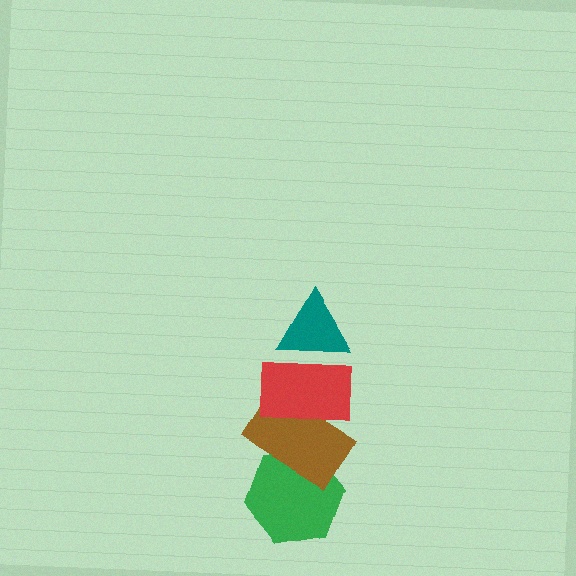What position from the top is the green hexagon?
The green hexagon is 4th from the top.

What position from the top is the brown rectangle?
The brown rectangle is 3rd from the top.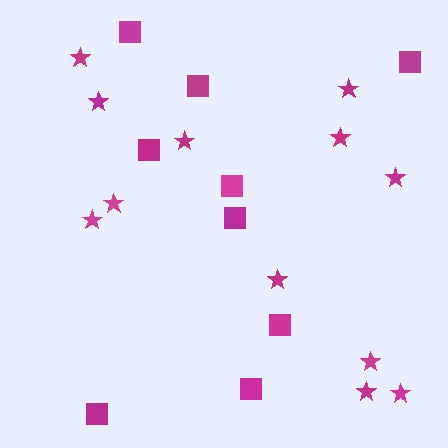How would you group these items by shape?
There are 2 groups: one group of squares (9) and one group of stars (12).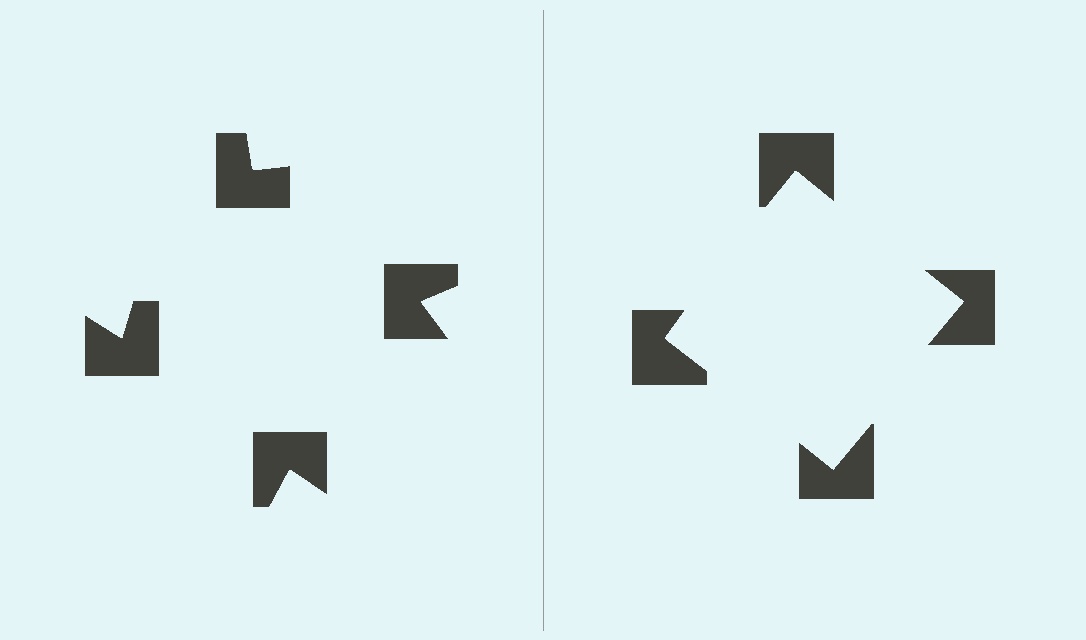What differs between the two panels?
The notched squares are positioned identically on both sides; only the wedge orientations differ. On the right they align to a square; on the left they are misaligned.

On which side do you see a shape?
An illusory square appears on the right side. On the left side the wedge cuts are rotated, so no coherent shape forms.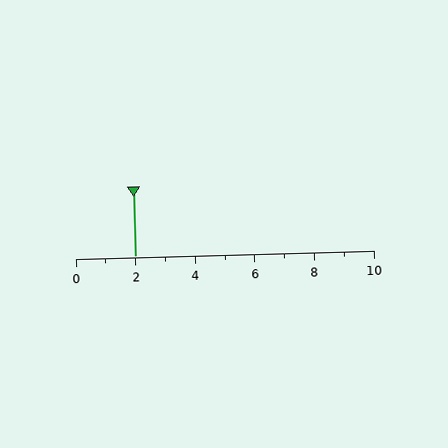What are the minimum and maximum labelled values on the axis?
The axis runs from 0 to 10.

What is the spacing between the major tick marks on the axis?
The major ticks are spaced 2 apart.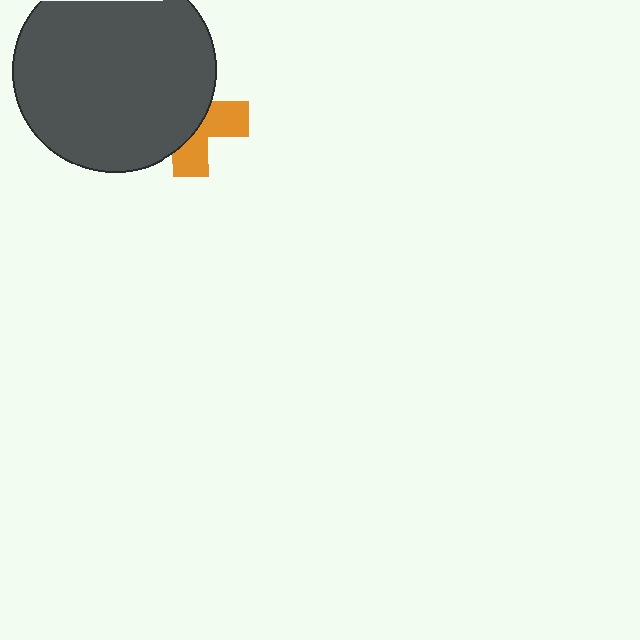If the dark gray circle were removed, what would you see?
You would see the complete orange cross.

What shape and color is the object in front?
The object in front is a dark gray circle.